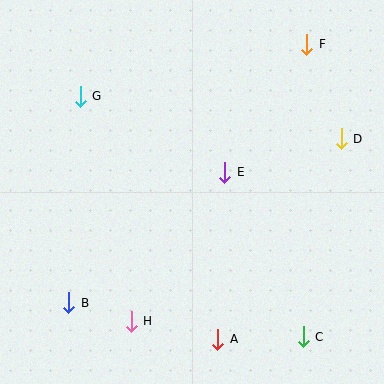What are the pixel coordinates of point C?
Point C is at (303, 337).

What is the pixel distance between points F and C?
The distance between F and C is 293 pixels.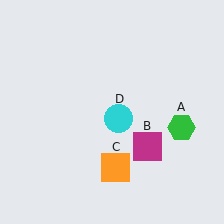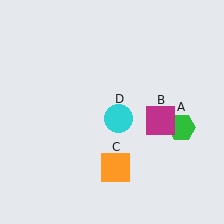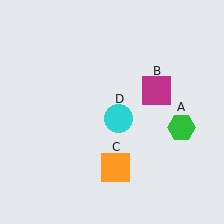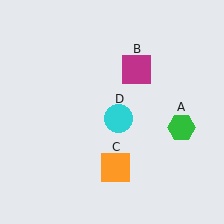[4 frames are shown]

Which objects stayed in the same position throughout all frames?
Green hexagon (object A) and orange square (object C) and cyan circle (object D) remained stationary.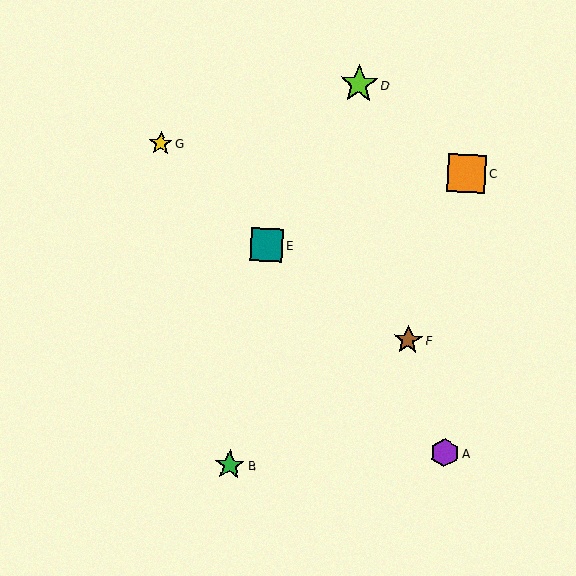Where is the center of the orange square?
The center of the orange square is at (467, 173).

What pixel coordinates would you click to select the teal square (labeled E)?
Click at (267, 245) to select the teal square E.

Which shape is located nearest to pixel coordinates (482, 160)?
The orange square (labeled C) at (467, 173) is nearest to that location.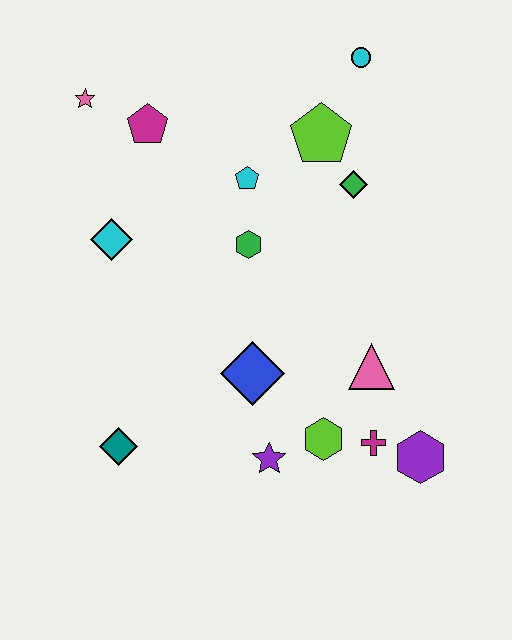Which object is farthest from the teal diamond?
The cyan circle is farthest from the teal diamond.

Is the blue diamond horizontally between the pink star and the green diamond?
Yes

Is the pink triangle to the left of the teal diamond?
No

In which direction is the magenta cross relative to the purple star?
The magenta cross is to the right of the purple star.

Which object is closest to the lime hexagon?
The magenta cross is closest to the lime hexagon.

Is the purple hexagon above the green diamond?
No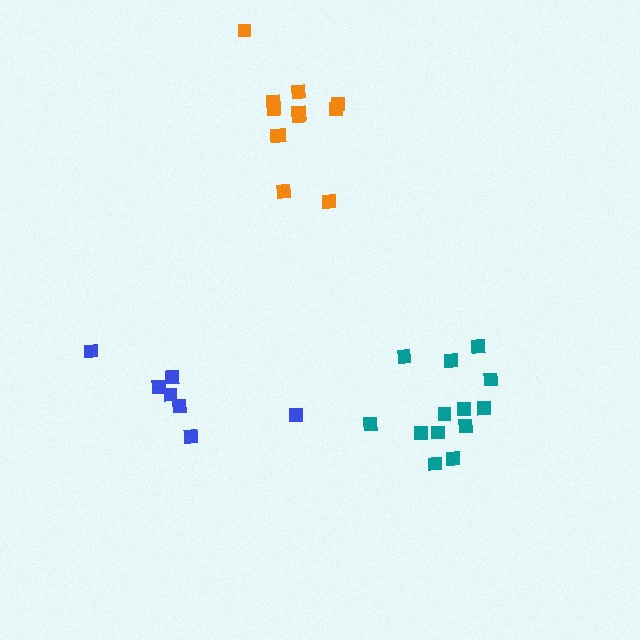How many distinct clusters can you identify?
There are 3 distinct clusters.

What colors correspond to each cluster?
The clusters are colored: blue, orange, teal.